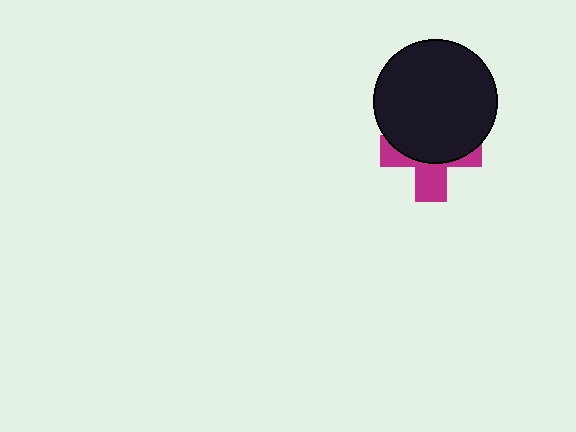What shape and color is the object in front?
The object in front is a black circle.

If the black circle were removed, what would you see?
You would see the complete magenta cross.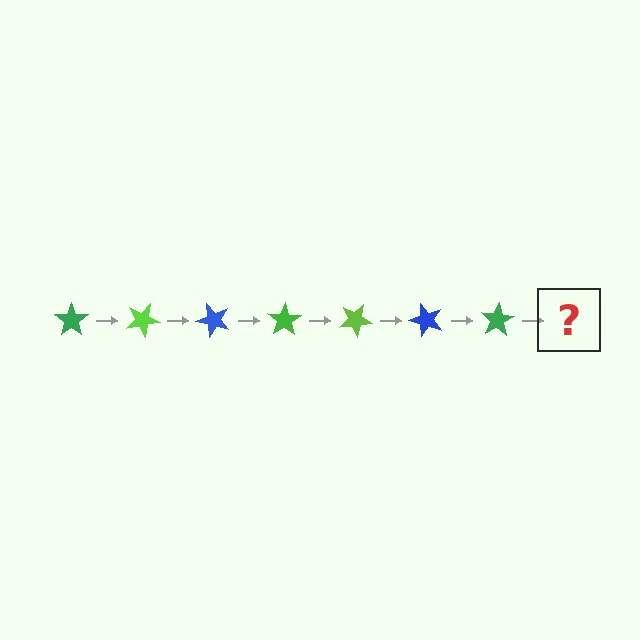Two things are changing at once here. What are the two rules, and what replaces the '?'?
The two rules are that it rotates 25 degrees each step and the color cycles through green, lime, and blue. The '?' should be a lime star, rotated 175 degrees from the start.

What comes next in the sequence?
The next element should be a lime star, rotated 175 degrees from the start.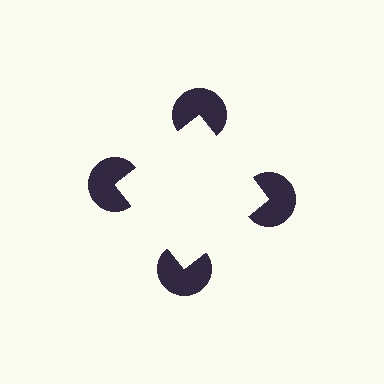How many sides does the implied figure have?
4 sides.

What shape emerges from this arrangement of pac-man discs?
An illusory square — its edges are inferred from the aligned wedge cuts in the pac-man discs, not physically drawn.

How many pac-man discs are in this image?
There are 4 — one at each vertex of the illusory square.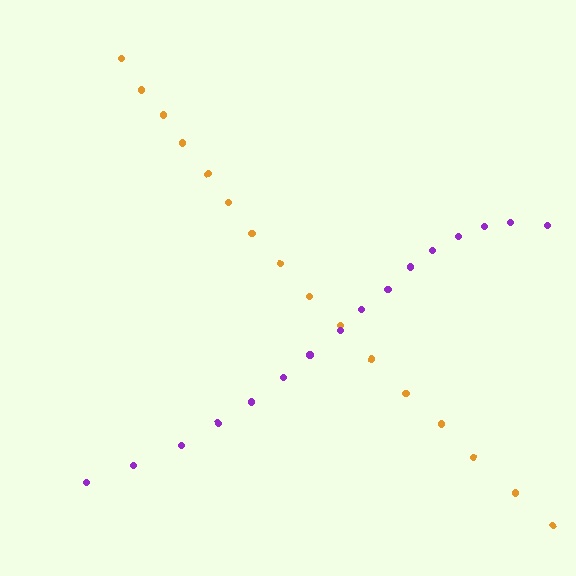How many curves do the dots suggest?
There are 2 distinct paths.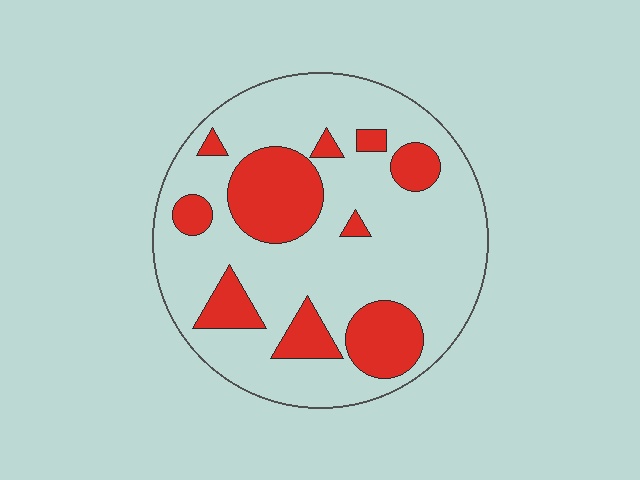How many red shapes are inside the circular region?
10.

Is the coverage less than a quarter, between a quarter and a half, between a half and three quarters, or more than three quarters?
Between a quarter and a half.